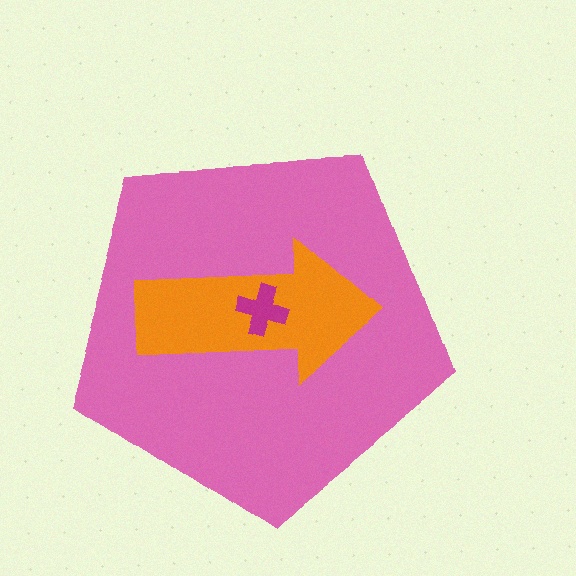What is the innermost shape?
The magenta cross.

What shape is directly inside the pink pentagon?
The orange arrow.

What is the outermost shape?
The pink pentagon.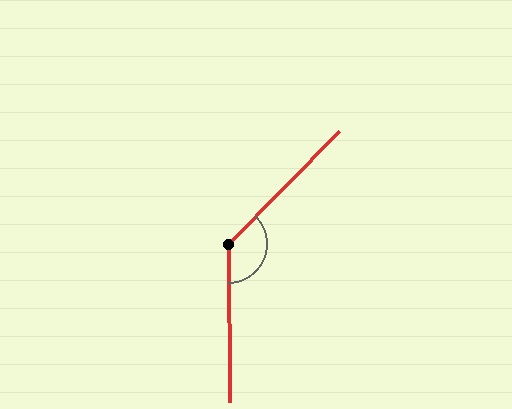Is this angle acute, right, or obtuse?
It is obtuse.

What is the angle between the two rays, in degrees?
Approximately 135 degrees.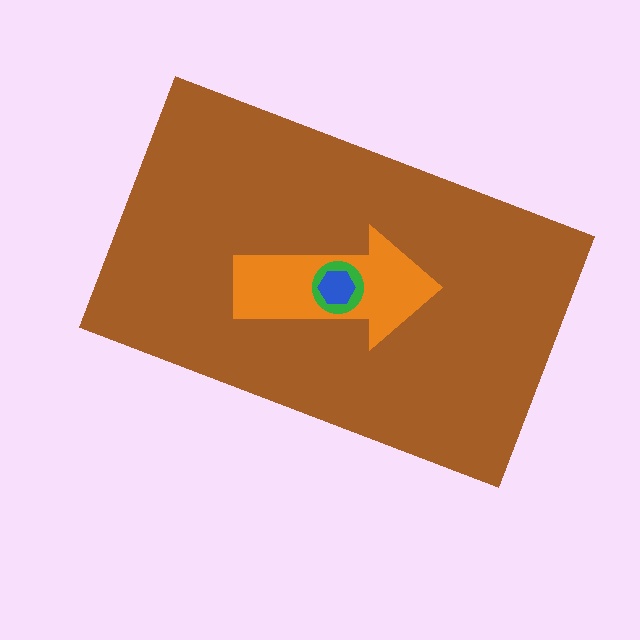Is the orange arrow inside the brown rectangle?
Yes.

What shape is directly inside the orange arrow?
The green circle.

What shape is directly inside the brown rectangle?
The orange arrow.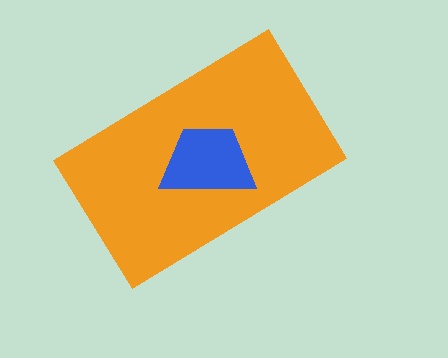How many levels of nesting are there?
2.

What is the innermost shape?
The blue trapezoid.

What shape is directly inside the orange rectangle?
The blue trapezoid.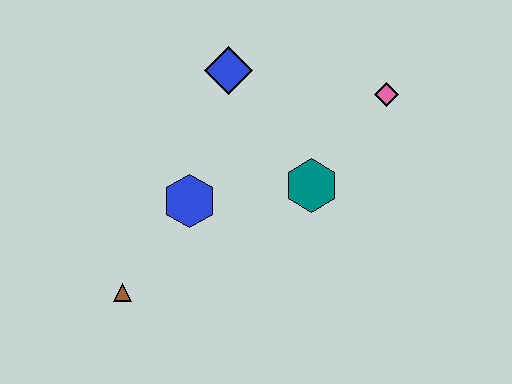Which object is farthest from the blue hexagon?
The pink diamond is farthest from the blue hexagon.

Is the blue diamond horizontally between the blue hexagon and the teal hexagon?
Yes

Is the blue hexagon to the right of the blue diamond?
No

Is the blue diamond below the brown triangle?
No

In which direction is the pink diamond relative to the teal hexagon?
The pink diamond is above the teal hexagon.